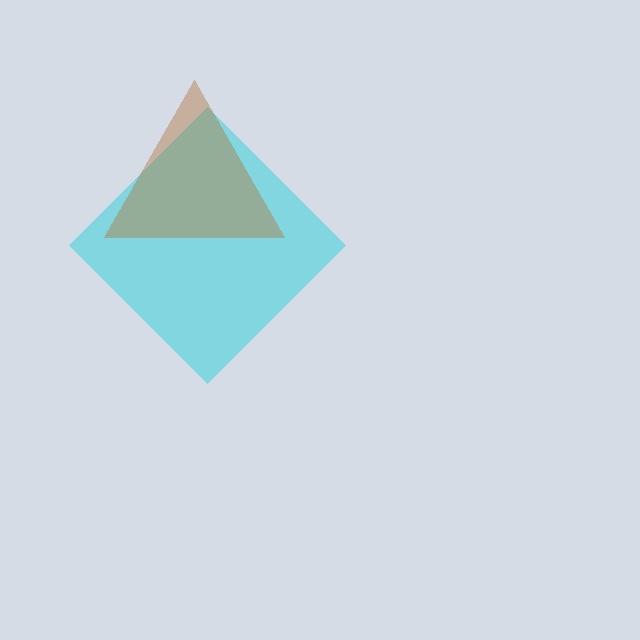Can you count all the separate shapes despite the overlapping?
Yes, there are 2 separate shapes.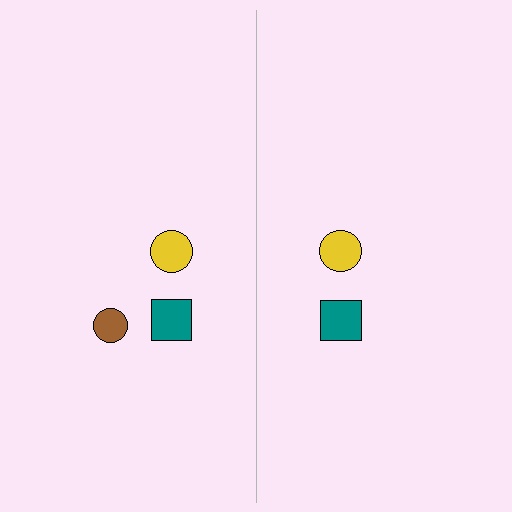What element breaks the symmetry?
A brown circle is missing from the right side.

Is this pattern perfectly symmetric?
No, the pattern is not perfectly symmetric. A brown circle is missing from the right side.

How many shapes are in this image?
There are 5 shapes in this image.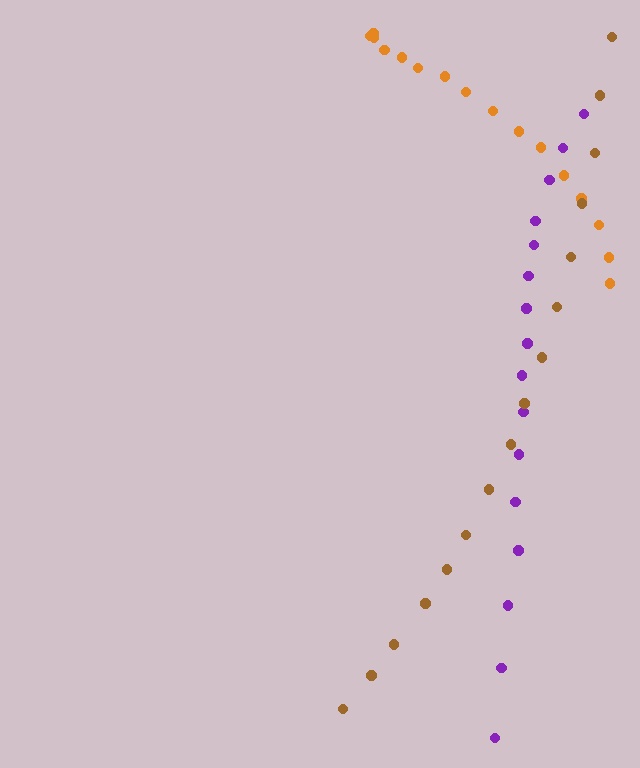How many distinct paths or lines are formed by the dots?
There are 3 distinct paths.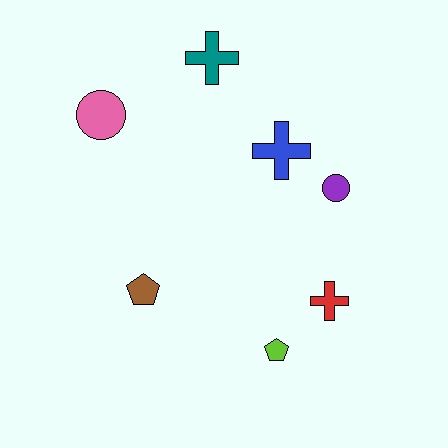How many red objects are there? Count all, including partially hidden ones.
There is 1 red object.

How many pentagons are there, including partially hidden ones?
There are 2 pentagons.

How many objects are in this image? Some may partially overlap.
There are 7 objects.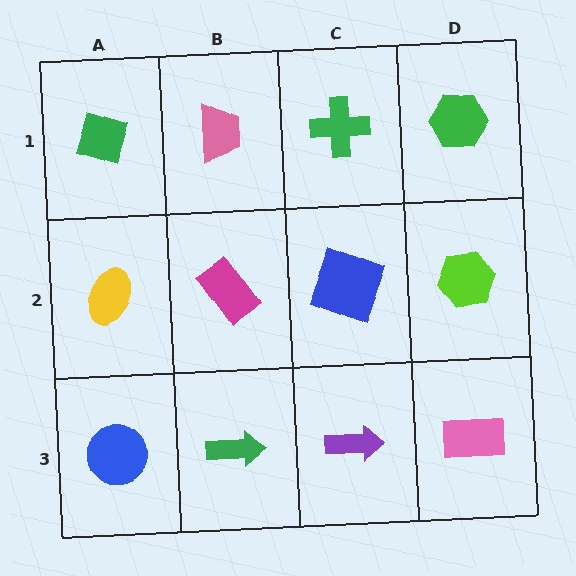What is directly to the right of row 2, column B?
A blue square.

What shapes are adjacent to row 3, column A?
A yellow ellipse (row 2, column A), a green arrow (row 3, column B).